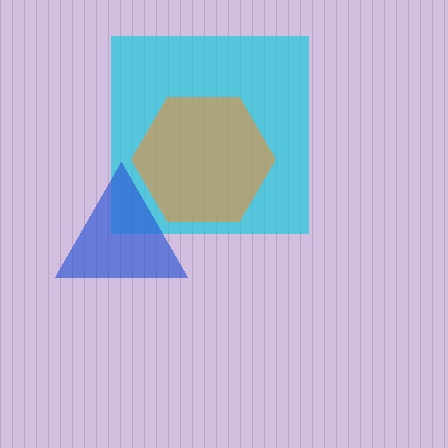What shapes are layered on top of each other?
The layered shapes are: a cyan square, a blue triangle, an orange hexagon.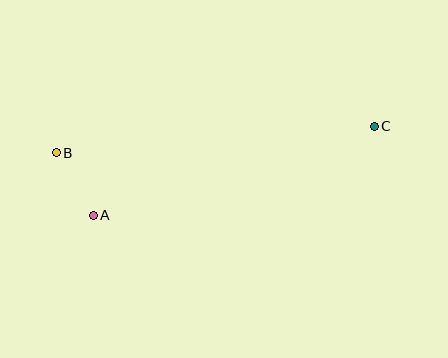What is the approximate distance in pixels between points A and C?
The distance between A and C is approximately 294 pixels.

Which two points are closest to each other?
Points A and B are closest to each other.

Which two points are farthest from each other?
Points B and C are farthest from each other.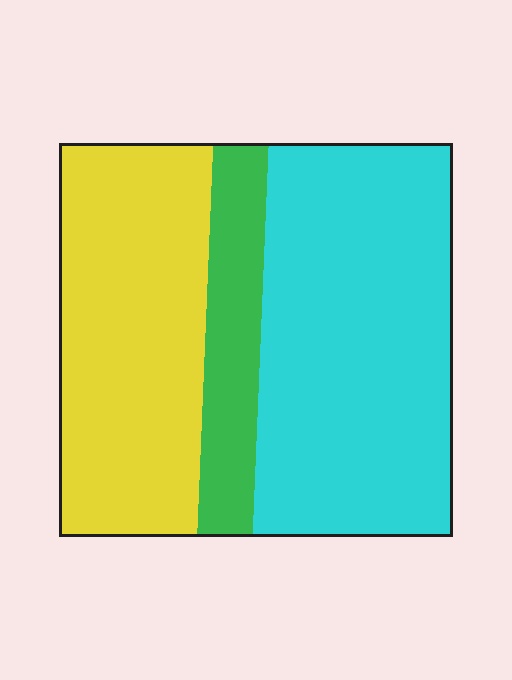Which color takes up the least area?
Green, at roughly 15%.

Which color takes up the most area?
Cyan, at roughly 50%.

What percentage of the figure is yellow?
Yellow covers 37% of the figure.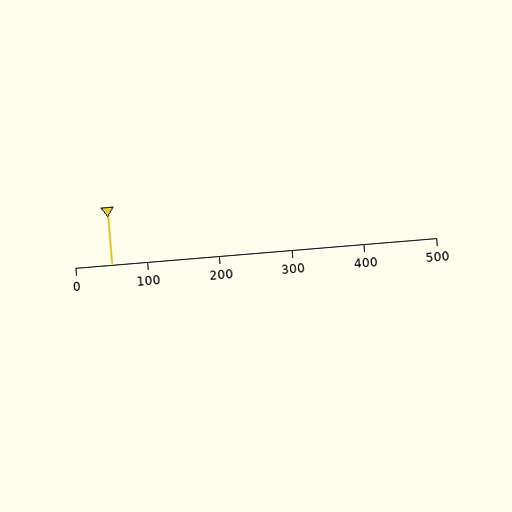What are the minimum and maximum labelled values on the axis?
The axis runs from 0 to 500.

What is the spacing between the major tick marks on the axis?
The major ticks are spaced 100 apart.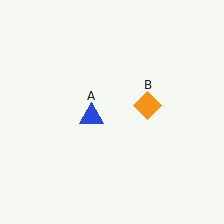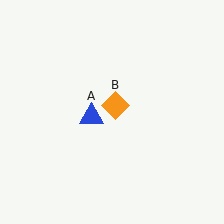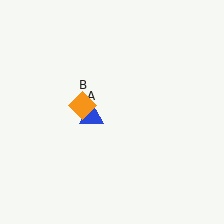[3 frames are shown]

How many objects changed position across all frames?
1 object changed position: orange diamond (object B).